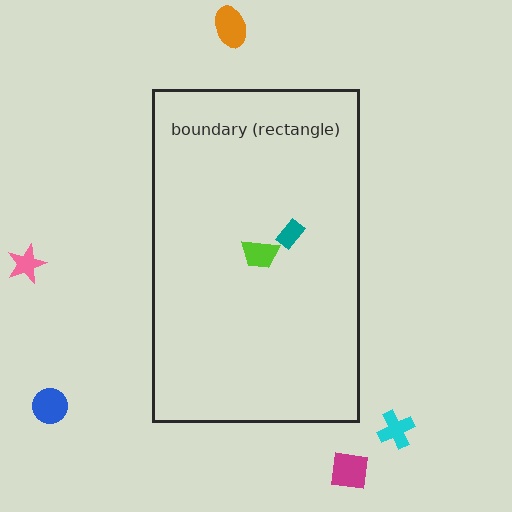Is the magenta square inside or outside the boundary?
Outside.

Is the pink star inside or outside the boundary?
Outside.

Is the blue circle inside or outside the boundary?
Outside.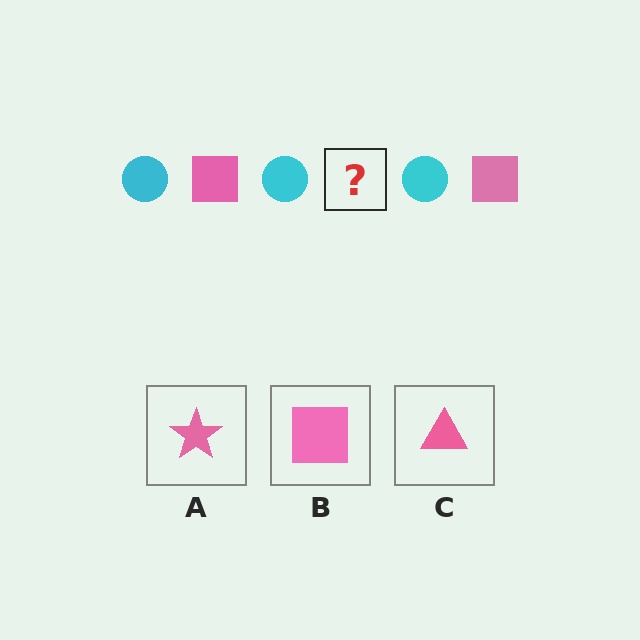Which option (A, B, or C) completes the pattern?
B.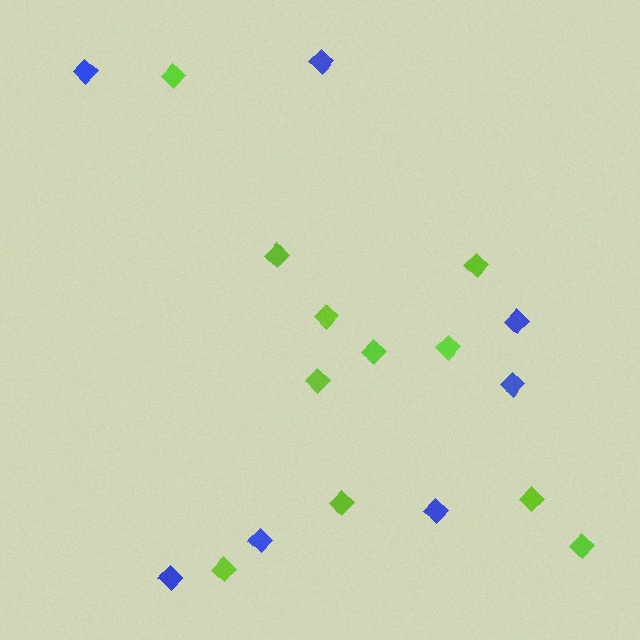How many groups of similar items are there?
There are 2 groups: one group of blue diamonds (7) and one group of lime diamonds (11).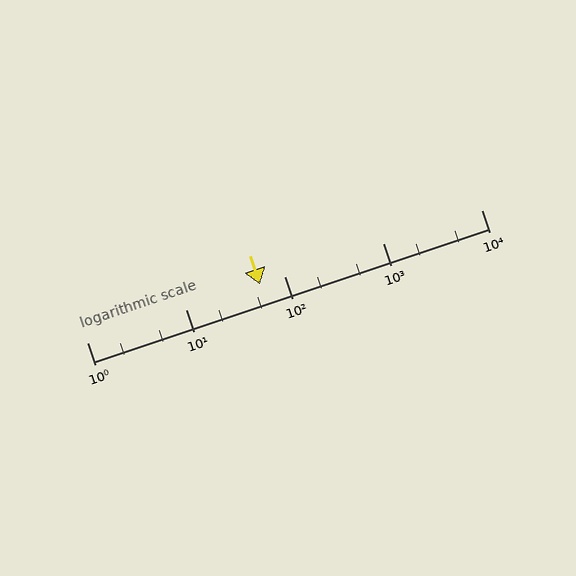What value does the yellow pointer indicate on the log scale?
The pointer indicates approximately 57.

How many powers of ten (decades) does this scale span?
The scale spans 4 decades, from 1 to 10000.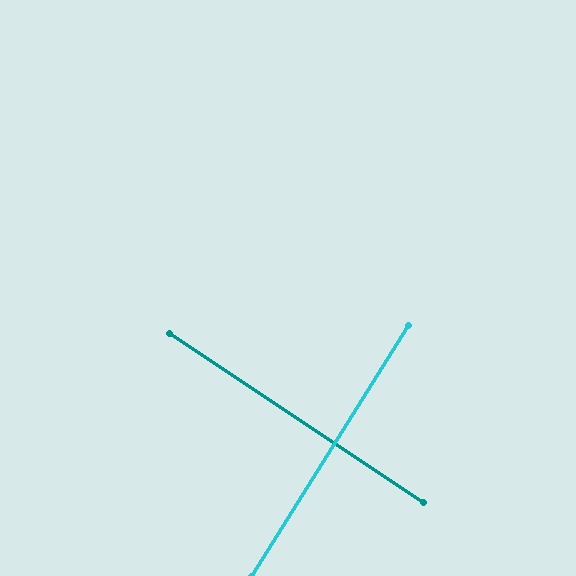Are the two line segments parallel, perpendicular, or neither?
Perpendicular — they meet at approximately 89°.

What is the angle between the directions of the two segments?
Approximately 89 degrees.